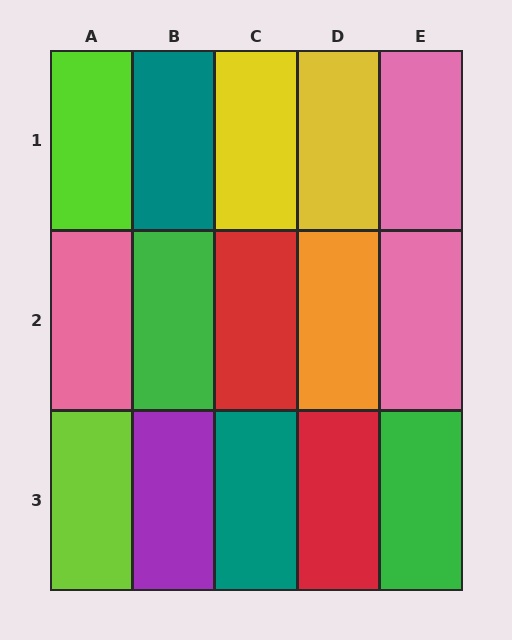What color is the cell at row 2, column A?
Pink.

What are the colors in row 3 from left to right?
Lime, purple, teal, red, green.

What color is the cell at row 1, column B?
Teal.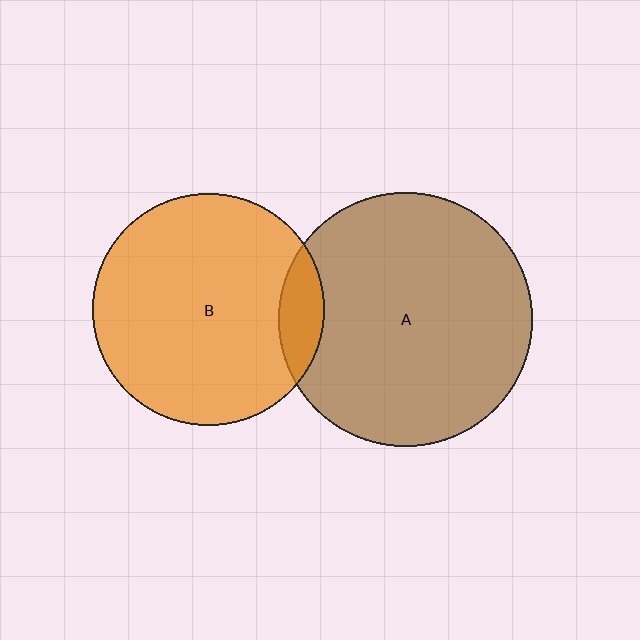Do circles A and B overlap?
Yes.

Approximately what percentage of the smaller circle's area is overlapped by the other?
Approximately 10%.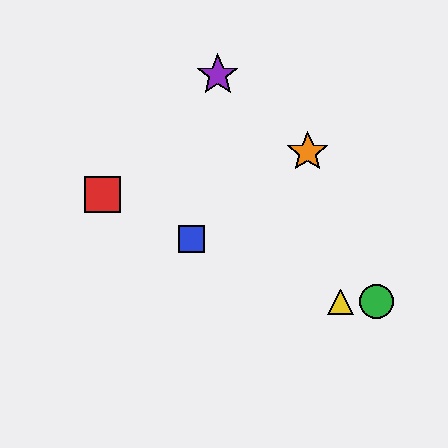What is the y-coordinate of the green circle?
The green circle is at y≈302.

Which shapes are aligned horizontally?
The green circle, the yellow triangle are aligned horizontally.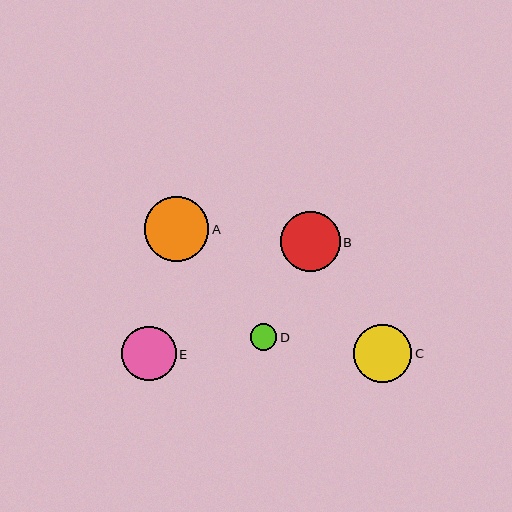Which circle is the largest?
Circle A is the largest with a size of approximately 65 pixels.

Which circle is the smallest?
Circle D is the smallest with a size of approximately 26 pixels.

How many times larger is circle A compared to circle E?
Circle A is approximately 1.2 times the size of circle E.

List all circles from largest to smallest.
From largest to smallest: A, B, C, E, D.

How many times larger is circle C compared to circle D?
Circle C is approximately 2.2 times the size of circle D.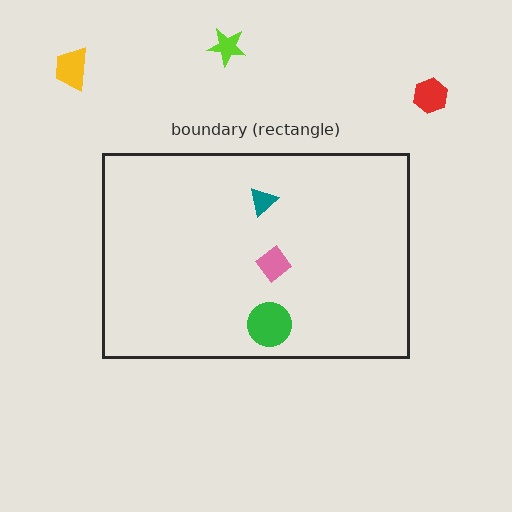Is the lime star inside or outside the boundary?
Outside.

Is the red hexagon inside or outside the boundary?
Outside.